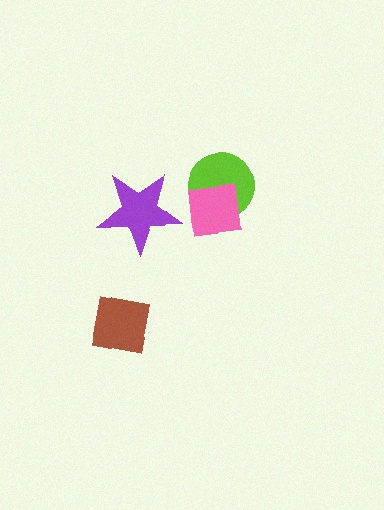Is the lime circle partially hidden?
Yes, it is partially covered by another shape.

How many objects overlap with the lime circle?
1 object overlaps with the lime circle.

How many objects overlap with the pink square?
1 object overlaps with the pink square.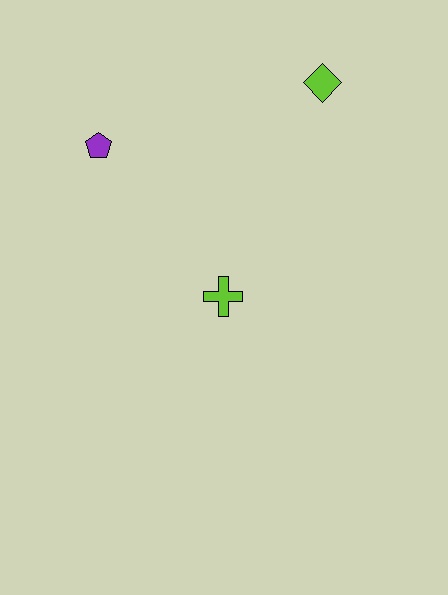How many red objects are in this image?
There are no red objects.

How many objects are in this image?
There are 3 objects.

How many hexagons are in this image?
There are no hexagons.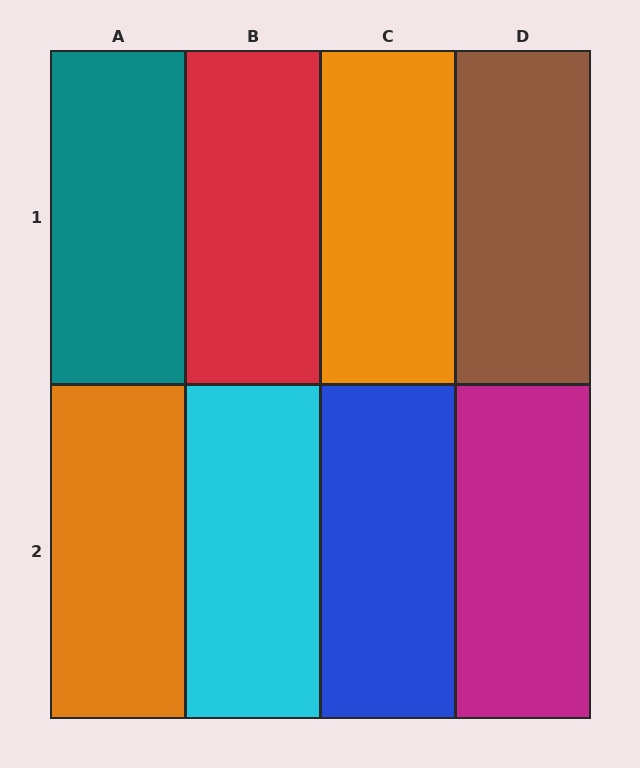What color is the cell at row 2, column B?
Cyan.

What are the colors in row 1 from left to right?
Teal, red, orange, brown.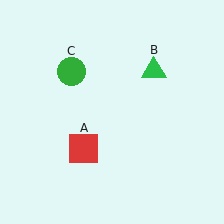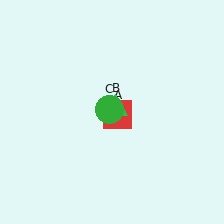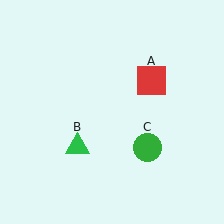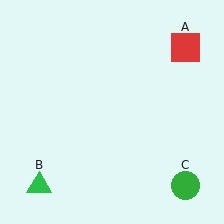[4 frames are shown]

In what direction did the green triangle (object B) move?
The green triangle (object B) moved down and to the left.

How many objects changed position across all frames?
3 objects changed position: red square (object A), green triangle (object B), green circle (object C).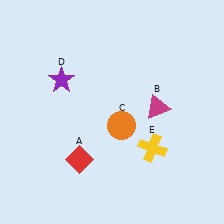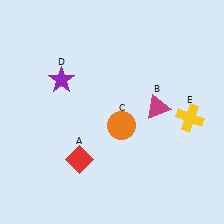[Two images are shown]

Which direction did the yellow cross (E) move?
The yellow cross (E) moved right.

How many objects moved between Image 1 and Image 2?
1 object moved between the two images.